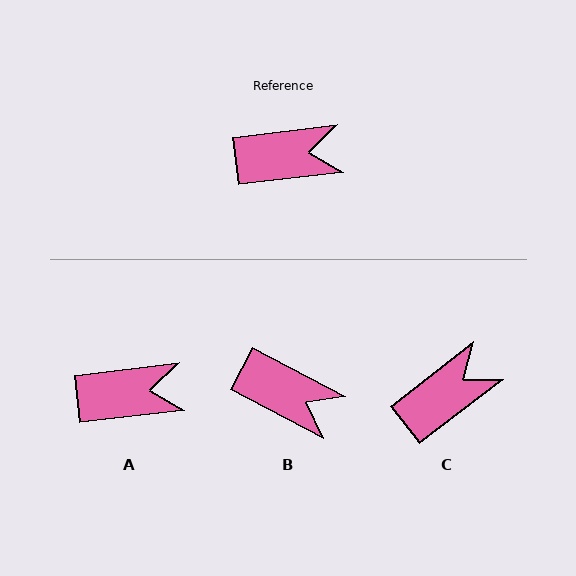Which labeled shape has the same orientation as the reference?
A.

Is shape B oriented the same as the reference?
No, it is off by about 34 degrees.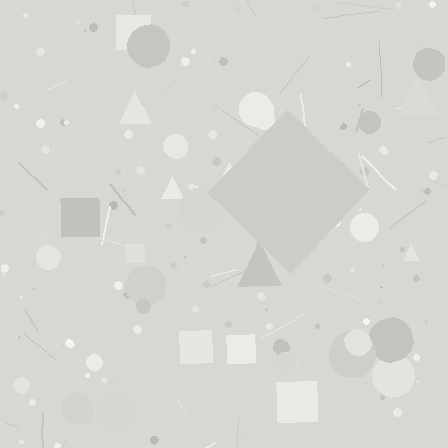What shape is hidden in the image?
A diamond is hidden in the image.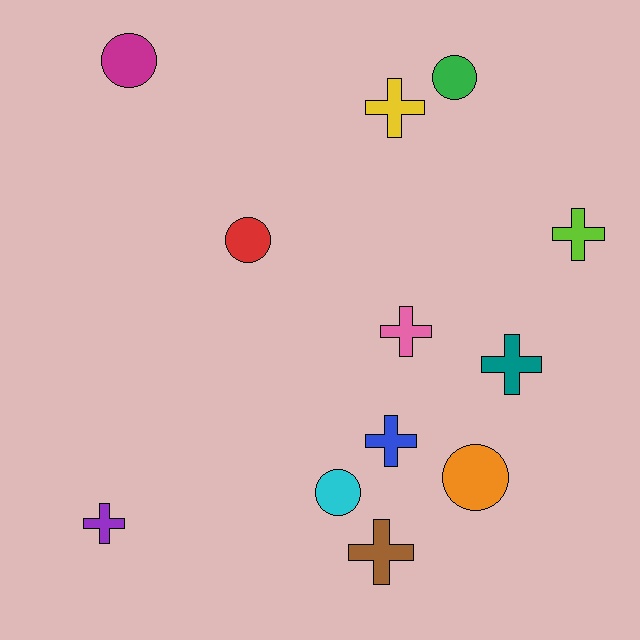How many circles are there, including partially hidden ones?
There are 5 circles.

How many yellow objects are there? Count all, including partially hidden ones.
There is 1 yellow object.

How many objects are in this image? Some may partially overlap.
There are 12 objects.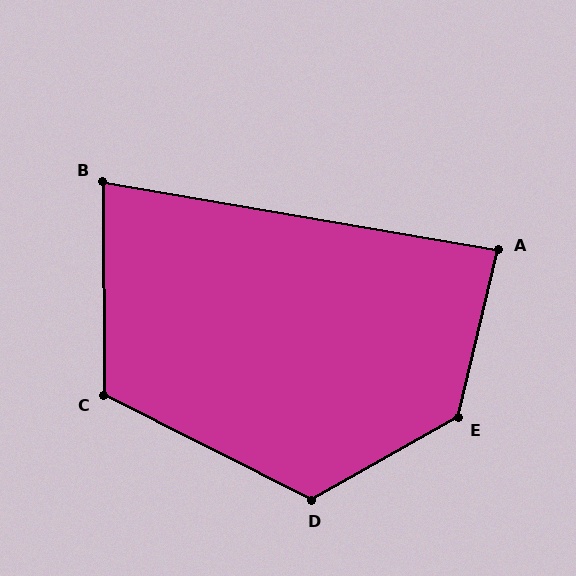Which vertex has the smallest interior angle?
B, at approximately 80 degrees.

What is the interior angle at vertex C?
Approximately 117 degrees (obtuse).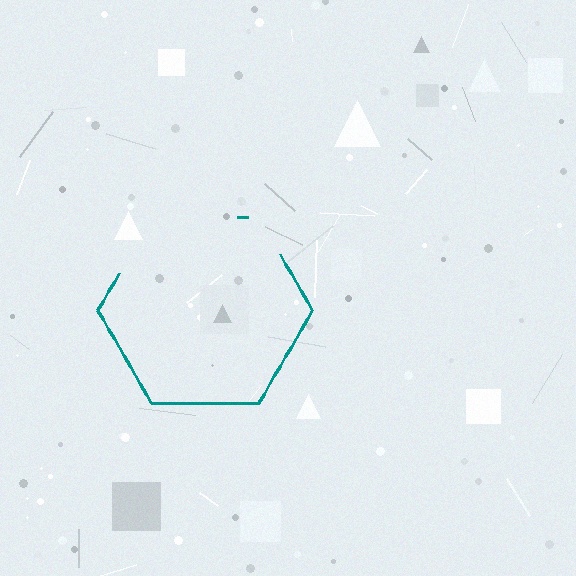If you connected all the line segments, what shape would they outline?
They would outline a hexagon.